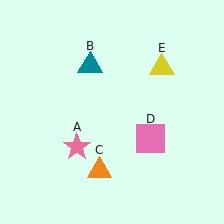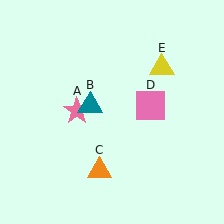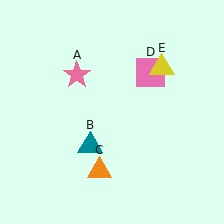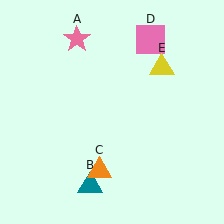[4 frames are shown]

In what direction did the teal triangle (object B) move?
The teal triangle (object B) moved down.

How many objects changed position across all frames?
3 objects changed position: pink star (object A), teal triangle (object B), pink square (object D).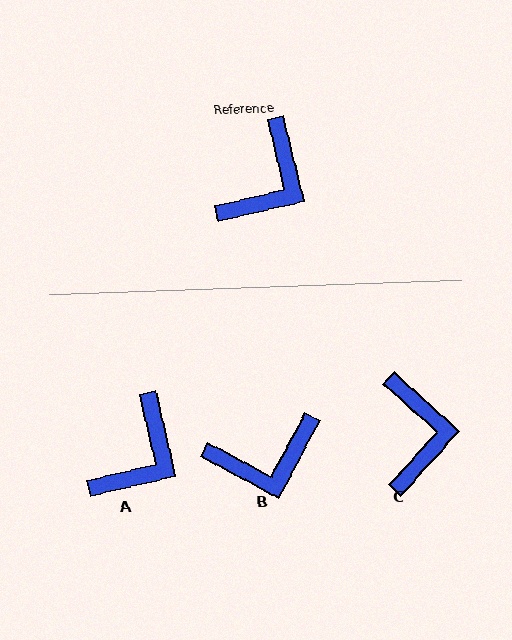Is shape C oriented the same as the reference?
No, it is off by about 34 degrees.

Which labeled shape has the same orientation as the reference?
A.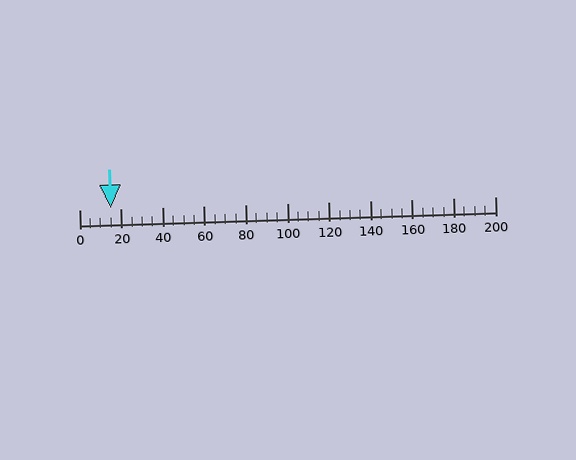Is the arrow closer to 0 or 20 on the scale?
The arrow is closer to 20.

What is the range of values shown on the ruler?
The ruler shows values from 0 to 200.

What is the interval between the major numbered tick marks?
The major tick marks are spaced 20 units apart.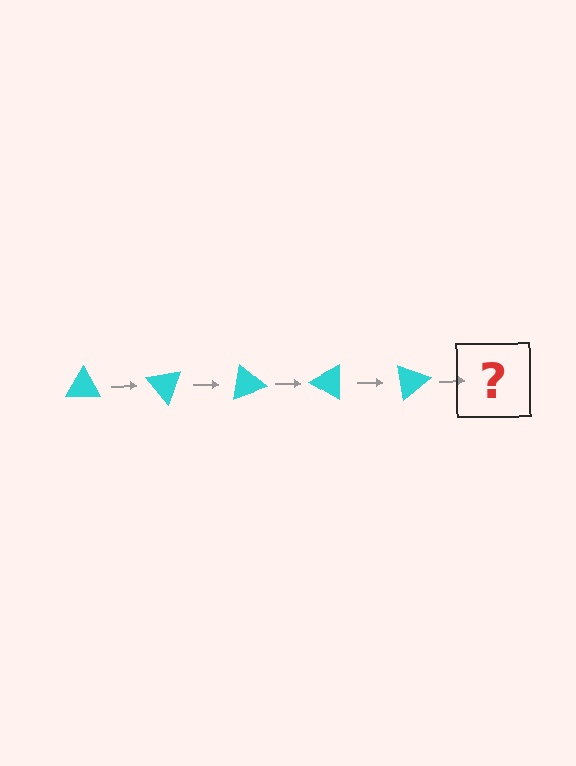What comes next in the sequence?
The next element should be a cyan triangle rotated 250 degrees.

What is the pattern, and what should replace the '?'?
The pattern is that the triangle rotates 50 degrees each step. The '?' should be a cyan triangle rotated 250 degrees.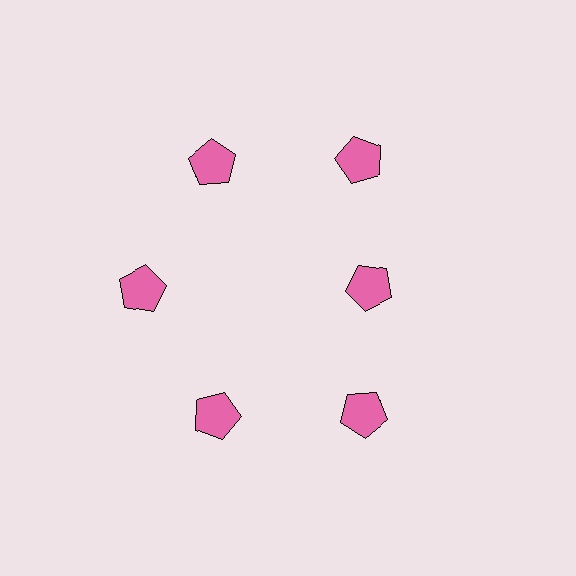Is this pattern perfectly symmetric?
No. The 6 pink pentagons are arranged in a ring, but one element near the 3 o'clock position is pulled inward toward the center, breaking the 6-fold rotational symmetry.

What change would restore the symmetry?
The symmetry would be restored by moving it outward, back onto the ring so that all 6 pentagons sit at equal angles and equal distance from the center.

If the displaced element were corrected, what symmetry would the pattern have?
It would have 6-fold rotational symmetry — the pattern would map onto itself every 60 degrees.